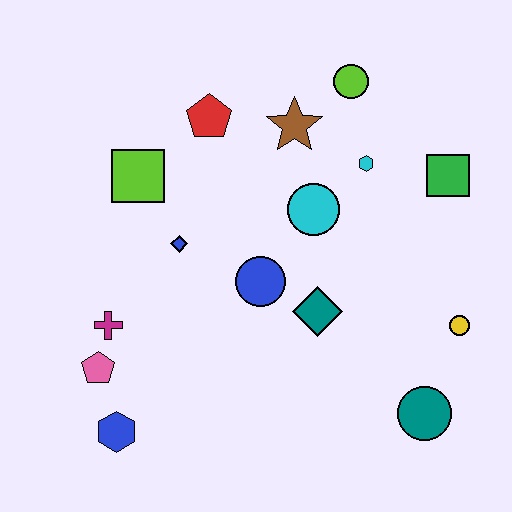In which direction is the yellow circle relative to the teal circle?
The yellow circle is above the teal circle.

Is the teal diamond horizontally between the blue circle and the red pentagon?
No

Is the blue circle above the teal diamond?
Yes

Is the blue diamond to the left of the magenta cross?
No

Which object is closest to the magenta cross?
The pink pentagon is closest to the magenta cross.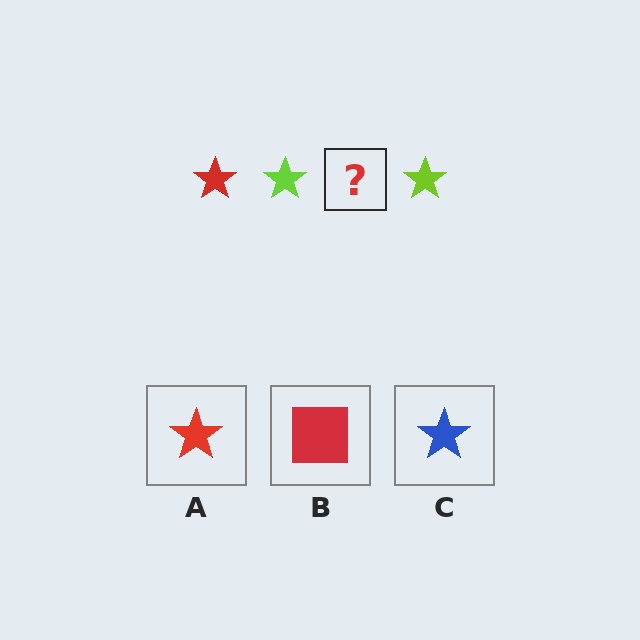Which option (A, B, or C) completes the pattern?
A.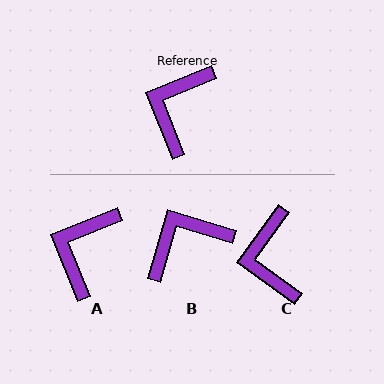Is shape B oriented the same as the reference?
No, it is off by about 38 degrees.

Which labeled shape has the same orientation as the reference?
A.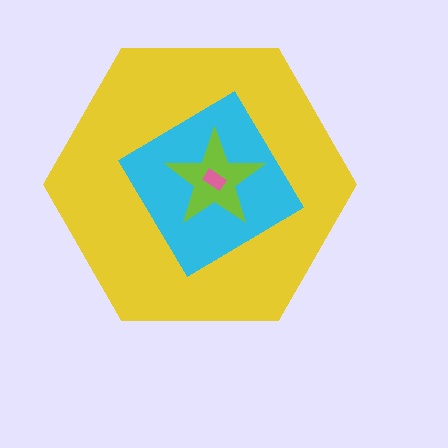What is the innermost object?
The pink rectangle.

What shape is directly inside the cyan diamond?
The lime star.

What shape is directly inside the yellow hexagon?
The cyan diamond.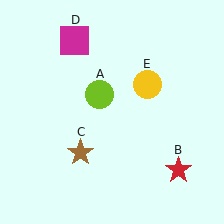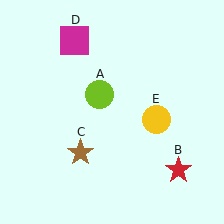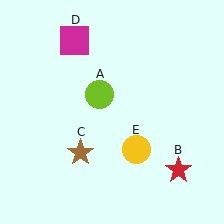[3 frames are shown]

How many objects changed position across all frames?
1 object changed position: yellow circle (object E).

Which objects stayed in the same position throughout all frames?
Lime circle (object A) and red star (object B) and brown star (object C) and magenta square (object D) remained stationary.